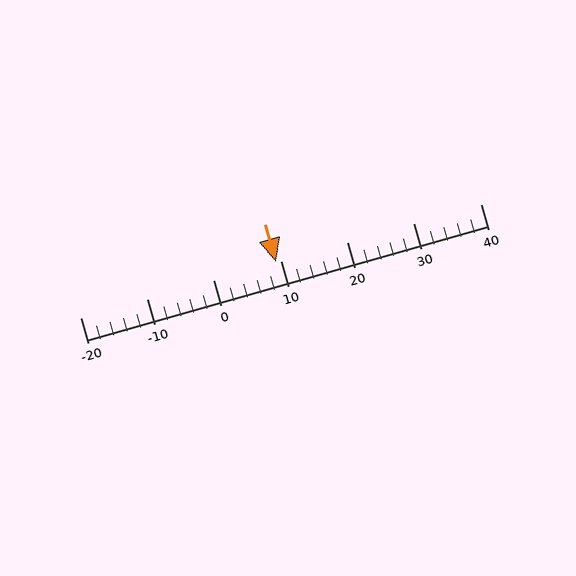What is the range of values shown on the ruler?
The ruler shows values from -20 to 40.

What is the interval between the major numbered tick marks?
The major tick marks are spaced 10 units apart.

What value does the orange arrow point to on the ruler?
The orange arrow points to approximately 9.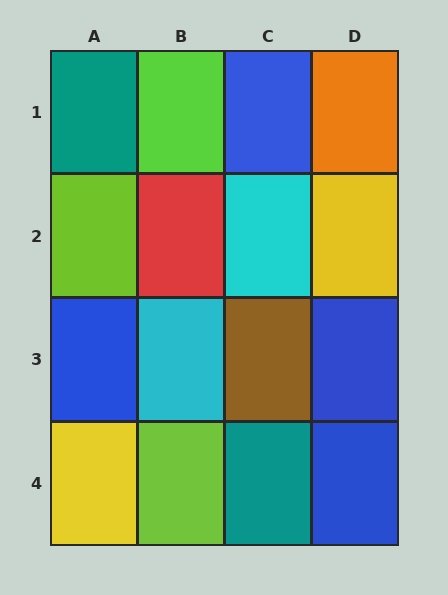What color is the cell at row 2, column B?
Red.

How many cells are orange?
1 cell is orange.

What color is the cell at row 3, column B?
Cyan.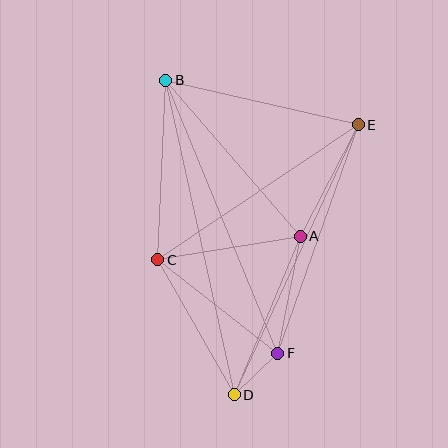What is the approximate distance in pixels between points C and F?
The distance between C and F is approximately 152 pixels.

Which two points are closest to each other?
Points D and F are closest to each other.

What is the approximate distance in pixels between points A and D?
The distance between A and D is approximately 172 pixels.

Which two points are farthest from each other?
Points B and D are farthest from each other.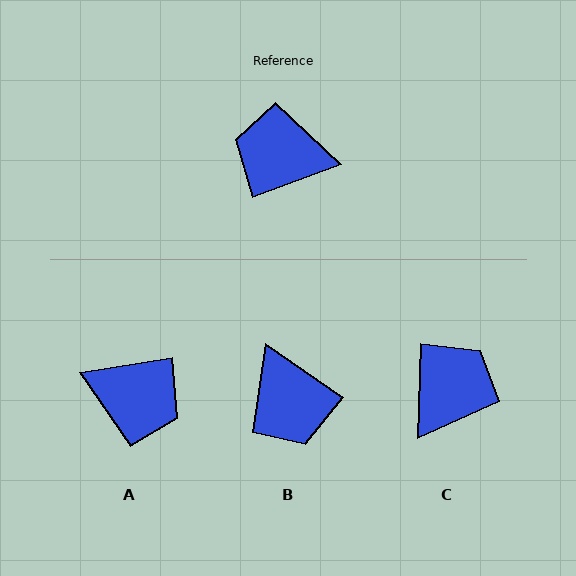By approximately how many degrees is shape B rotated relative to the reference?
Approximately 125 degrees counter-clockwise.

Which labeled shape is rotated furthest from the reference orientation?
A, about 168 degrees away.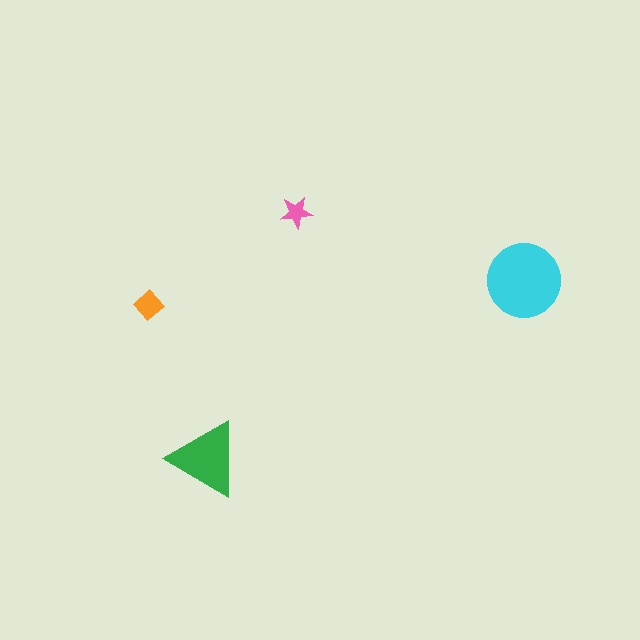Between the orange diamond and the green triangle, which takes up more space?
The green triangle.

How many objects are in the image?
There are 4 objects in the image.